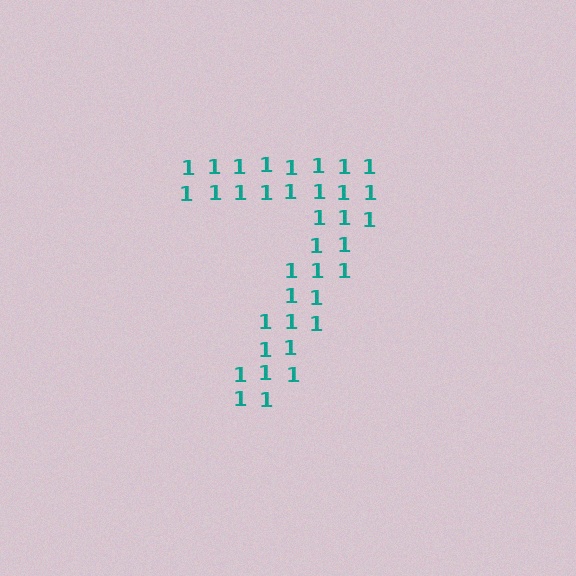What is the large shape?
The large shape is the digit 7.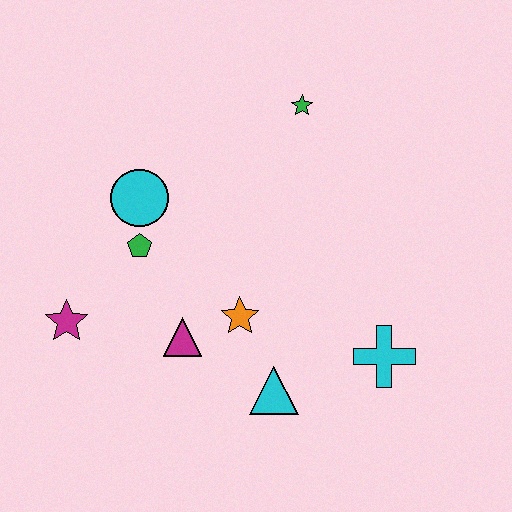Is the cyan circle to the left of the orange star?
Yes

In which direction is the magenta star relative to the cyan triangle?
The magenta star is to the left of the cyan triangle.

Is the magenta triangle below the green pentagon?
Yes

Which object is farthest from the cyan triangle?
The green star is farthest from the cyan triangle.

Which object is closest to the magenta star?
The green pentagon is closest to the magenta star.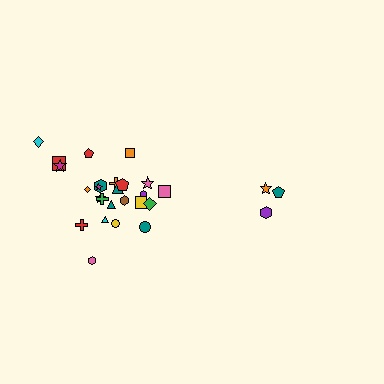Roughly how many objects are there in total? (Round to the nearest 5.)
Roughly 30 objects in total.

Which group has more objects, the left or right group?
The left group.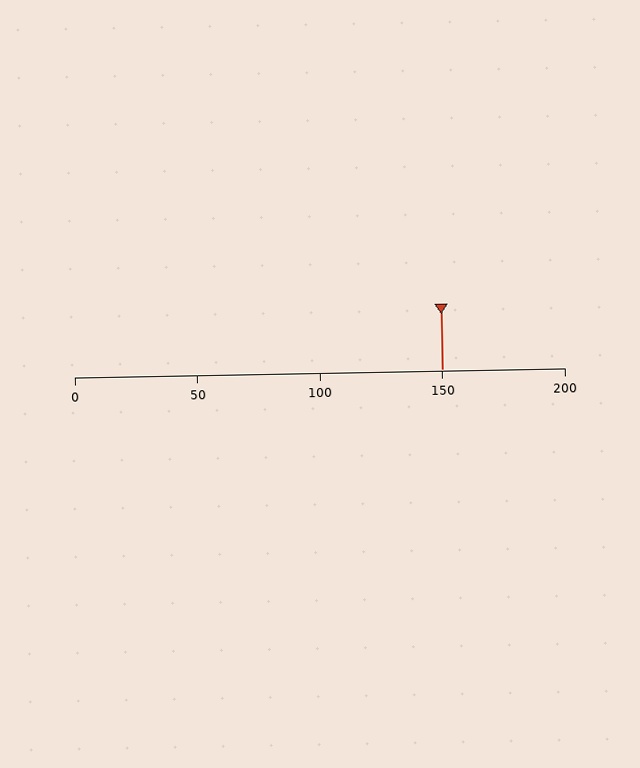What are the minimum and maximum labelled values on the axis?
The axis runs from 0 to 200.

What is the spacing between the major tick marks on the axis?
The major ticks are spaced 50 apart.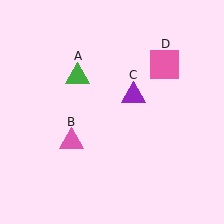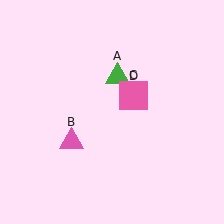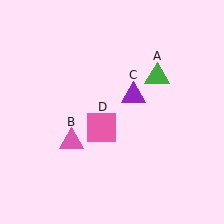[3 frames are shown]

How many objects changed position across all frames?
2 objects changed position: green triangle (object A), pink square (object D).